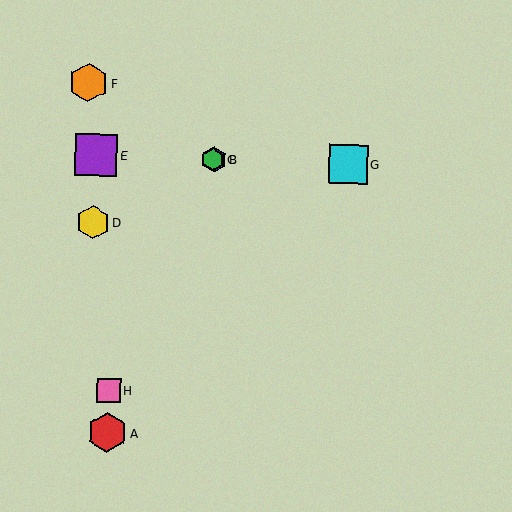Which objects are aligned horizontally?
Objects B, C, E, G are aligned horizontally.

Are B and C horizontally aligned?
Yes, both are at y≈159.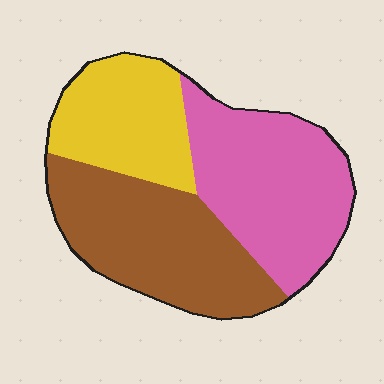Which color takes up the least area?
Yellow, at roughly 25%.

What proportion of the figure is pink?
Pink covers roughly 40% of the figure.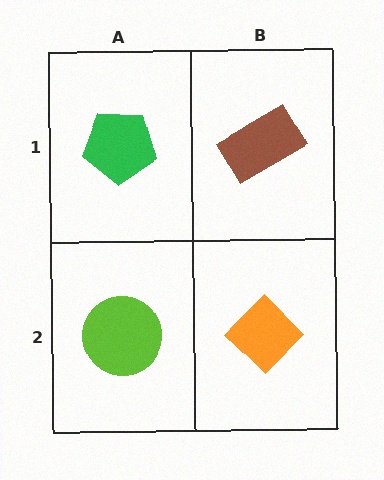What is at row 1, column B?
A brown rectangle.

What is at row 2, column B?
An orange diamond.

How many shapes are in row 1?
2 shapes.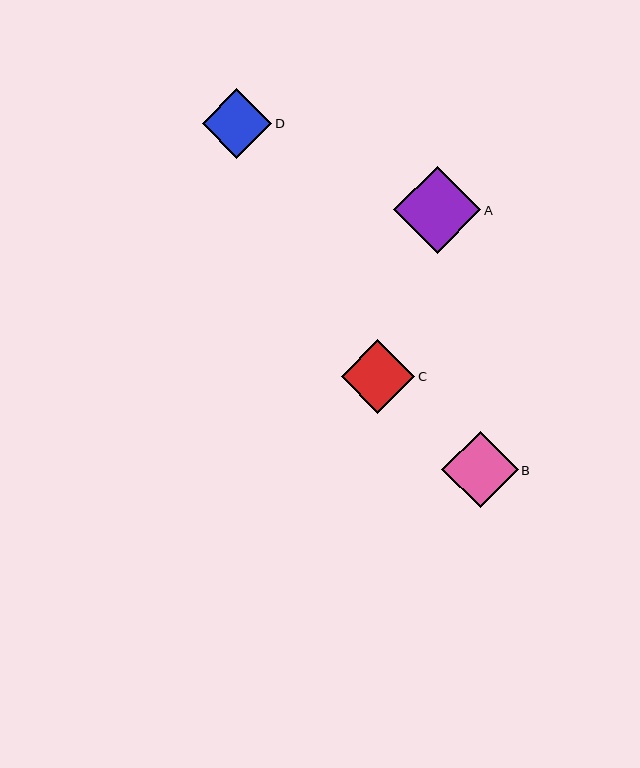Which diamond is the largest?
Diamond A is the largest with a size of approximately 87 pixels.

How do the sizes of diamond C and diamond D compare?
Diamond C and diamond D are approximately the same size.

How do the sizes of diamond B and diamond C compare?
Diamond B and diamond C are approximately the same size.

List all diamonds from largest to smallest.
From largest to smallest: A, B, C, D.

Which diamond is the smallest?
Diamond D is the smallest with a size of approximately 69 pixels.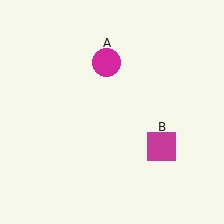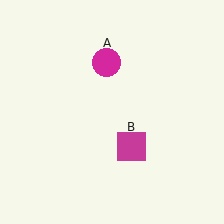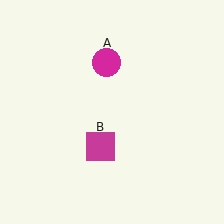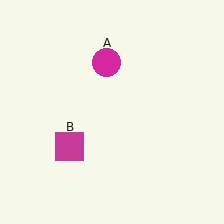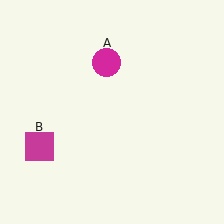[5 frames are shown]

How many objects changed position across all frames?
1 object changed position: magenta square (object B).